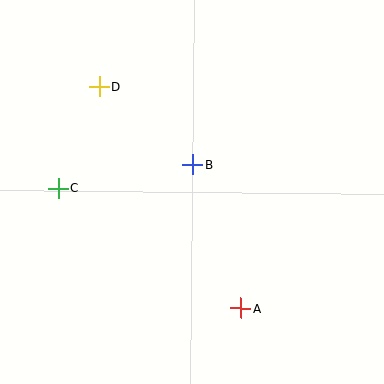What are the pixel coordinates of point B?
Point B is at (193, 165).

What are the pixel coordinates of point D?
Point D is at (99, 87).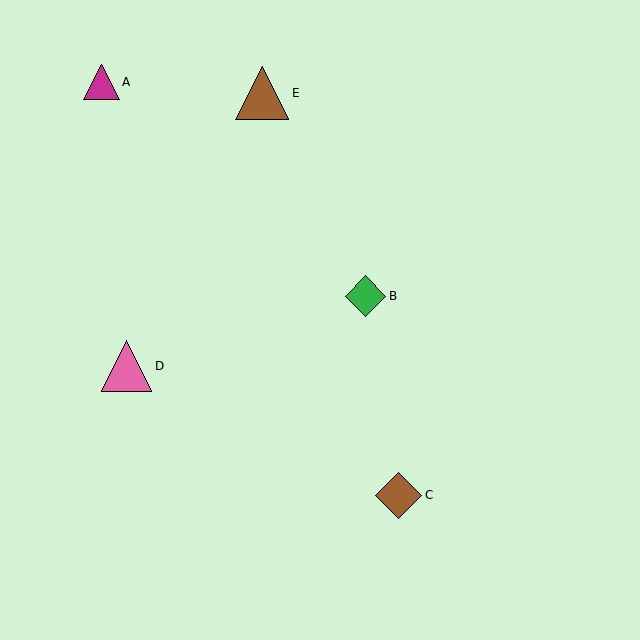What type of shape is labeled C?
Shape C is a brown diamond.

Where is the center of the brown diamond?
The center of the brown diamond is at (399, 495).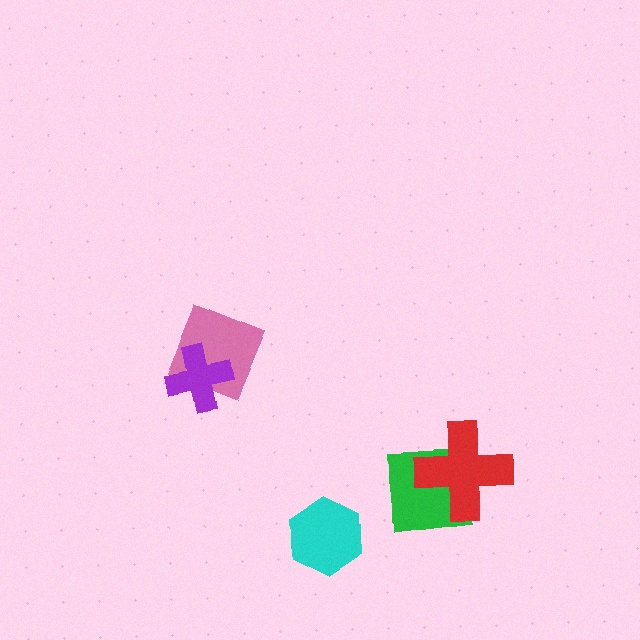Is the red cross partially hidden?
No, no other shape covers it.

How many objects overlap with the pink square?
1 object overlaps with the pink square.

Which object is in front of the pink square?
The purple cross is in front of the pink square.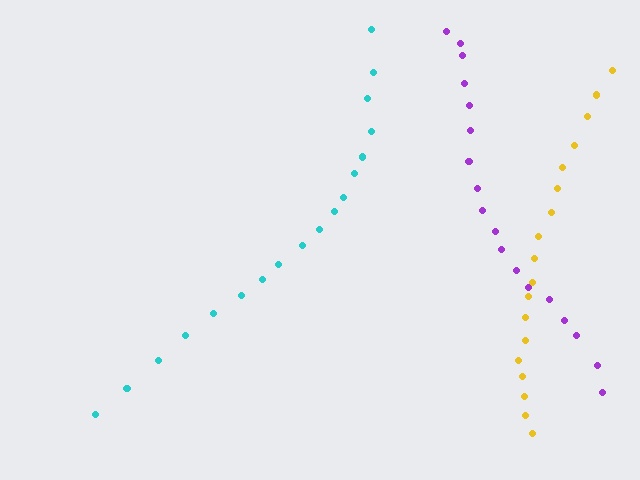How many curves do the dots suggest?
There are 3 distinct paths.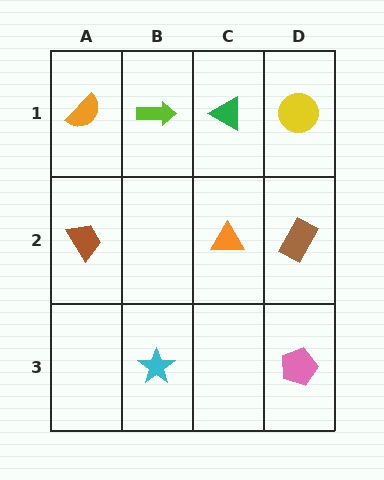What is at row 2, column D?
A brown rectangle.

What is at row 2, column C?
An orange triangle.